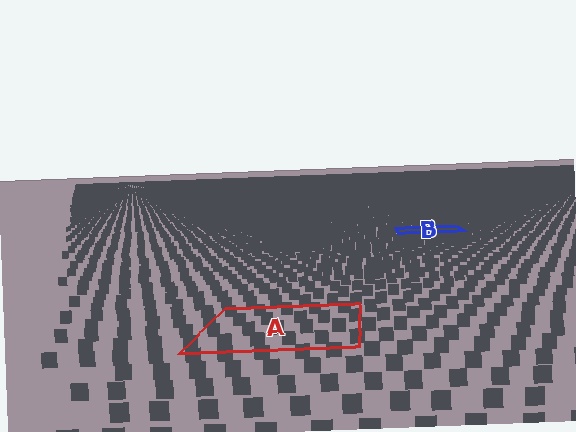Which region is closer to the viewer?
Region A is closer. The texture elements there are larger and more spread out.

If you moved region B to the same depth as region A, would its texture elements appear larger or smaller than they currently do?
They would appear larger. At a closer depth, the same texture elements are projected at a bigger on-screen size.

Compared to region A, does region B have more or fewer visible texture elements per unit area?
Region B has more texture elements per unit area — they are packed more densely because it is farther away.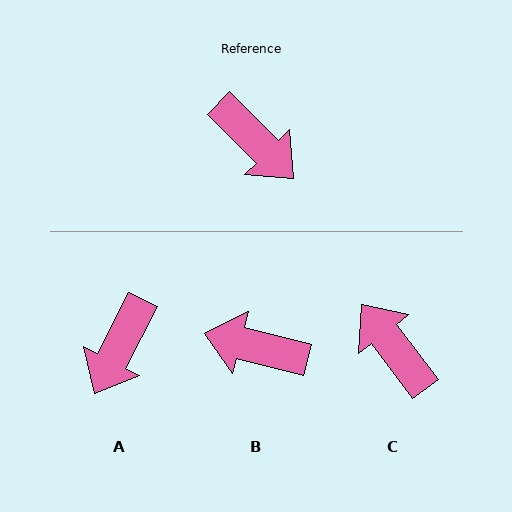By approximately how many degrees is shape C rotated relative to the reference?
Approximately 172 degrees counter-clockwise.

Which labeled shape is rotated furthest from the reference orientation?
C, about 172 degrees away.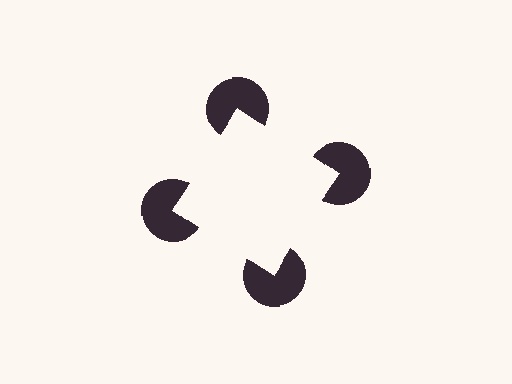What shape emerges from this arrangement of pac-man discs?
An illusory square — its edges are inferred from the aligned wedge cuts in the pac-man discs, not physically drawn.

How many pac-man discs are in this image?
There are 4 — one at each vertex of the illusory square.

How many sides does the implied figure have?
4 sides.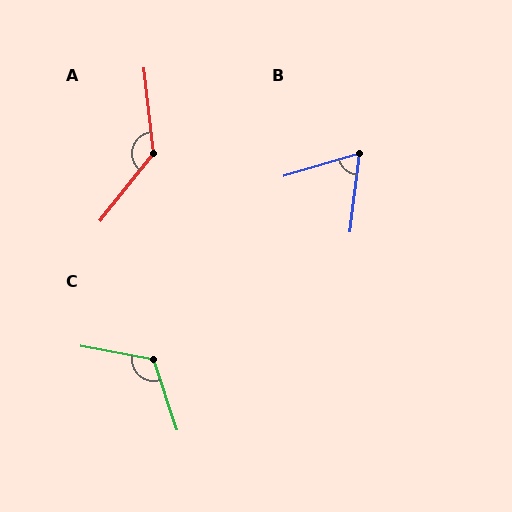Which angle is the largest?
A, at approximately 136 degrees.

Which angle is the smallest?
B, at approximately 66 degrees.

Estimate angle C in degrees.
Approximately 119 degrees.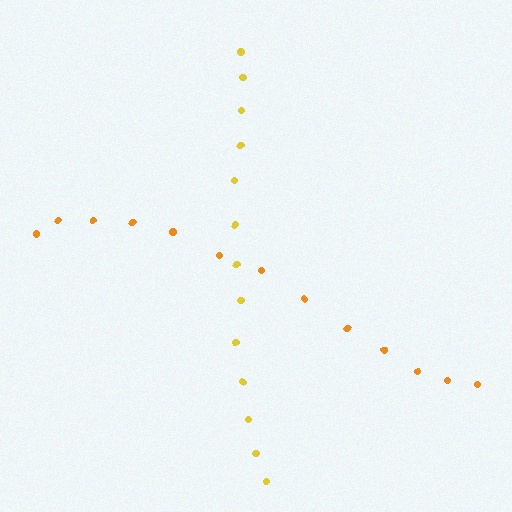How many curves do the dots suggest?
There are 2 distinct paths.